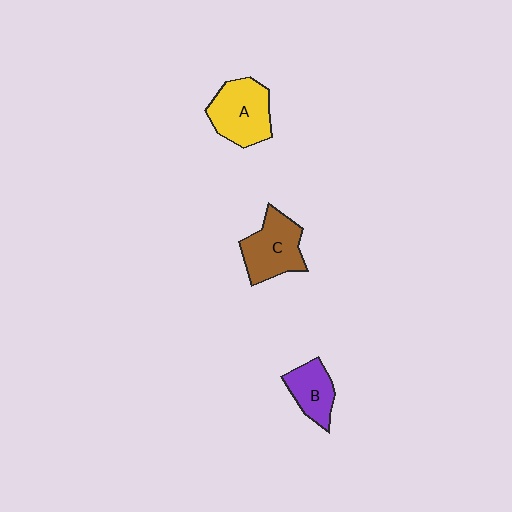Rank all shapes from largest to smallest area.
From largest to smallest: A (yellow), C (brown), B (purple).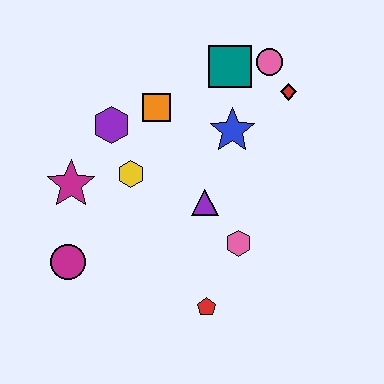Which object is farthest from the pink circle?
The magenta circle is farthest from the pink circle.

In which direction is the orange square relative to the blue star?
The orange square is to the left of the blue star.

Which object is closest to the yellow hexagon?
The purple hexagon is closest to the yellow hexagon.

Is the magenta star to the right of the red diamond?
No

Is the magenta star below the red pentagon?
No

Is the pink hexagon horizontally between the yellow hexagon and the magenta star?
No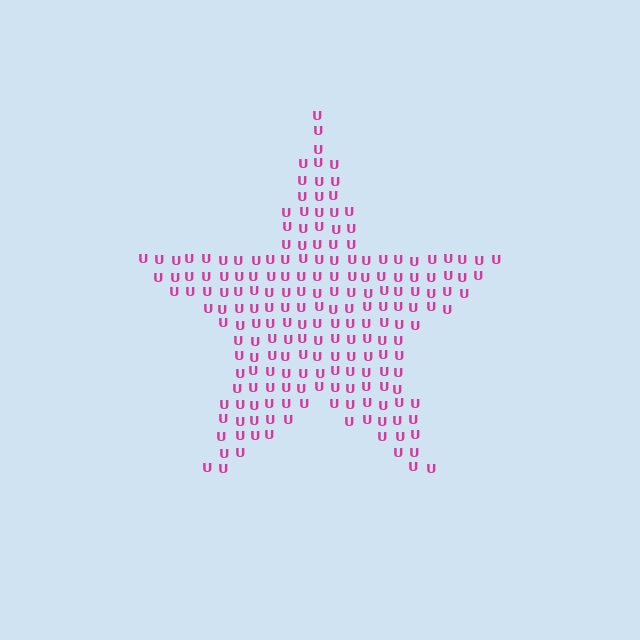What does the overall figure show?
The overall figure shows a star.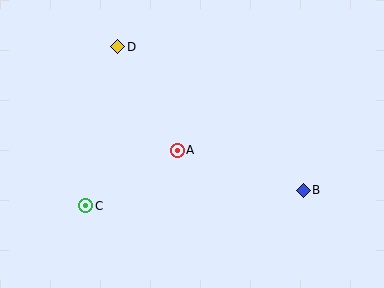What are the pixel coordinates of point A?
Point A is at (177, 150).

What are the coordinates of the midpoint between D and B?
The midpoint between D and B is at (210, 119).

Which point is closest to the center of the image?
Point A at (177, 150) is closest to the center.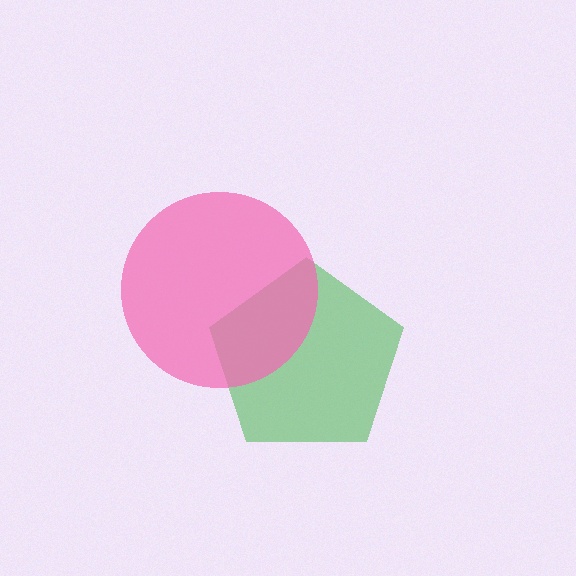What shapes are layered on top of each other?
The layered shapes are: a green pentagon, a pink circle.